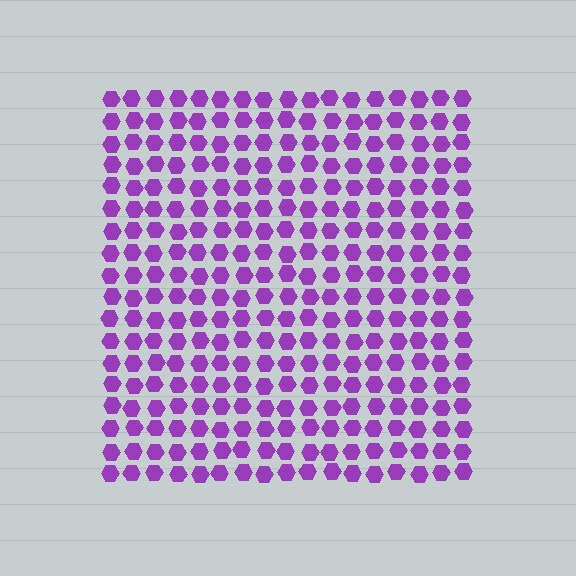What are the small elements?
The small elements are hexagons.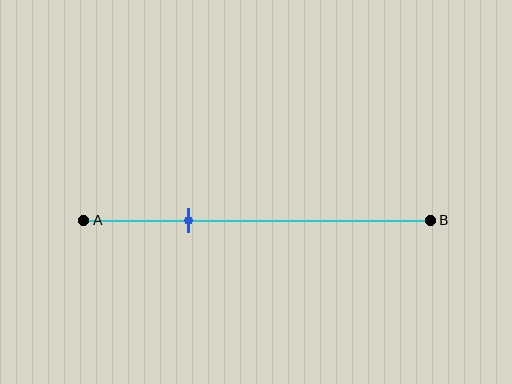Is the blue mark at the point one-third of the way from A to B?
No, the mark is at about 30% from A, not at the 33% one-third point.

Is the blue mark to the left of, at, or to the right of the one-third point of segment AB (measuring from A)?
The blue mark is to the left of the one-third point of segment AB.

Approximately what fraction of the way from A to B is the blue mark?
The blue mark is approximately 30% of the way from A to B.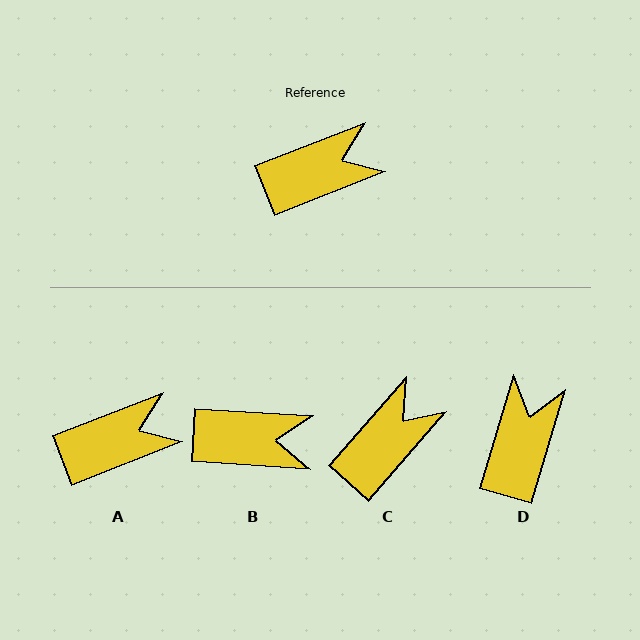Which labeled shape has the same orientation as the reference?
A.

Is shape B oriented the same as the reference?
No, it is off by about 25 degrees.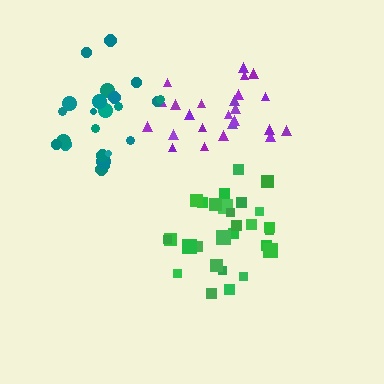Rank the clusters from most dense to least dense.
green, teal, purple.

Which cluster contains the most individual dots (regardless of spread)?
Green (28).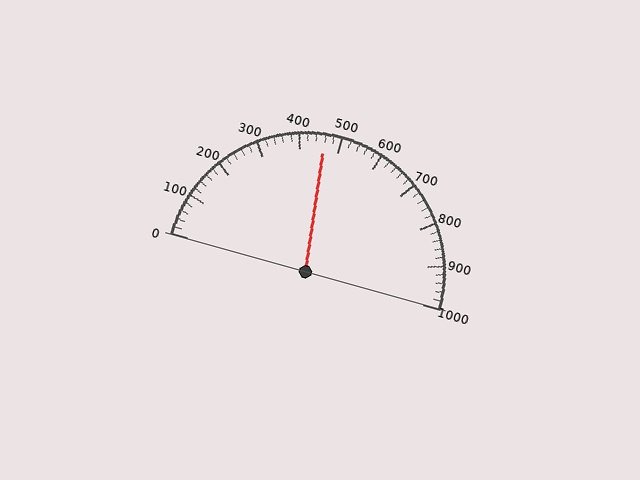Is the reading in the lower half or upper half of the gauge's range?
The reading is in the lower half of the range (0 to 1000).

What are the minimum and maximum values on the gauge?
The gauge ranges from 0 to 1000.